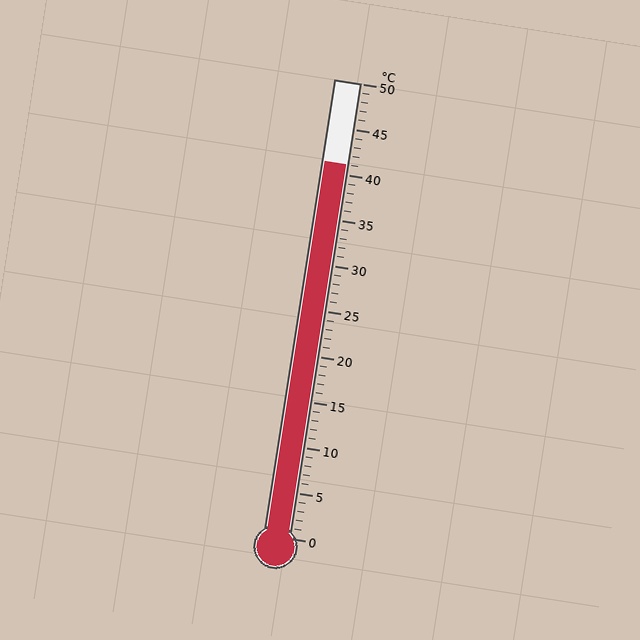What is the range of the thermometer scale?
The thermometer scale ranges from 0°C to 50°C.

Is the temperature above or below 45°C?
The temperature is below 45°C.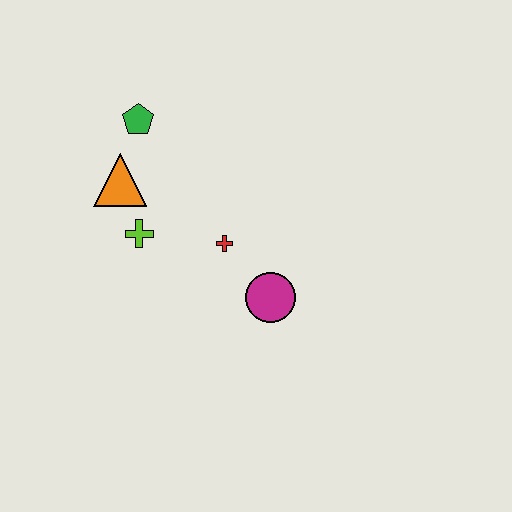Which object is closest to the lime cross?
The orange triangle is closest to the lime cross.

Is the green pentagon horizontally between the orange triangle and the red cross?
Yes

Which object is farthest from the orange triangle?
The magenta circle is farthest from the orange triangle.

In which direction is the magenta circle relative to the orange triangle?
The magenta circle is to the right of the orange triangle.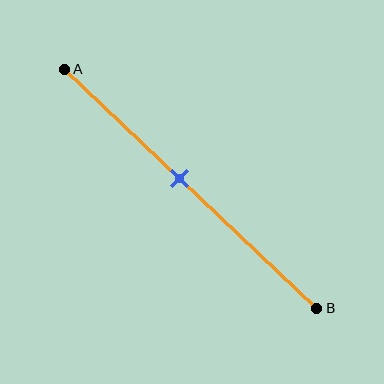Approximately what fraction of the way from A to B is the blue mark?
The blue mark is approximately 45% of the way from A to B.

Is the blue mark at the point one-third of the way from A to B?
No, the mark is at about 45% from A, not at the 33% one-third point.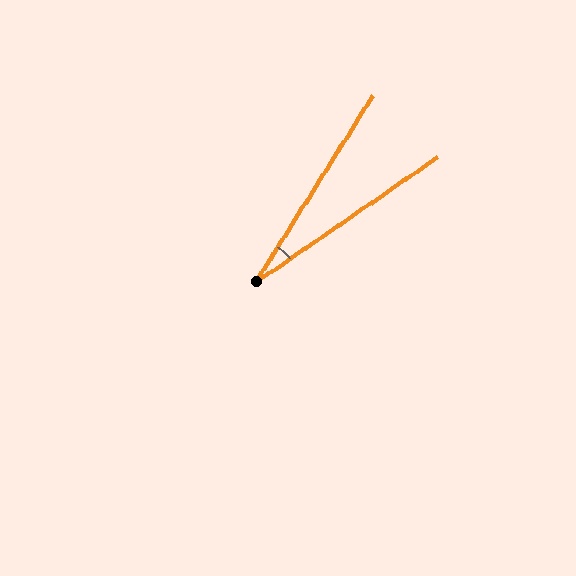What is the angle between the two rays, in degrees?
Approximately 23 degrees.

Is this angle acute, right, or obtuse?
It is acute.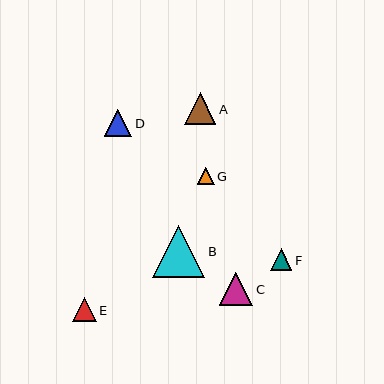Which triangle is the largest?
Triangle B is the largest with a size of approximately 52 pixels.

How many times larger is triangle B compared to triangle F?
Triangle B is approximately 2.4 times the size of triangle F.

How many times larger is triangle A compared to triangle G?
Triangle A is approximately 1.8 times the size of triangle G.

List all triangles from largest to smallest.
From largest to smallest: B, C, A, D, E, F, G.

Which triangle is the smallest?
Triangle G is the smallest with a size of approximately 17 pixels.